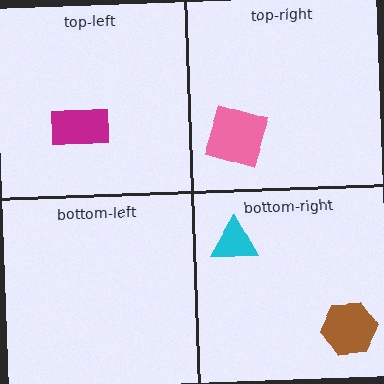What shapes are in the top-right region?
The pink square.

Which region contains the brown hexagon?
The bottom-right region.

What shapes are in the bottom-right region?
The cyan triangle, the brown hexagon.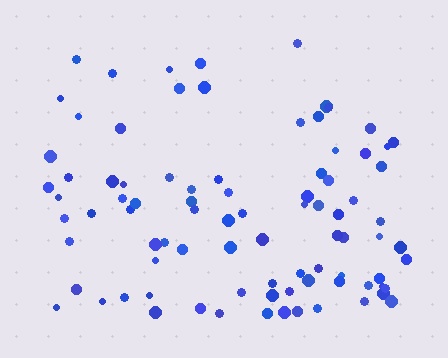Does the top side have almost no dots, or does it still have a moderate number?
Still a moderate number, just noticeably fewer than the bottom.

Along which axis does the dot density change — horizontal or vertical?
Vertical.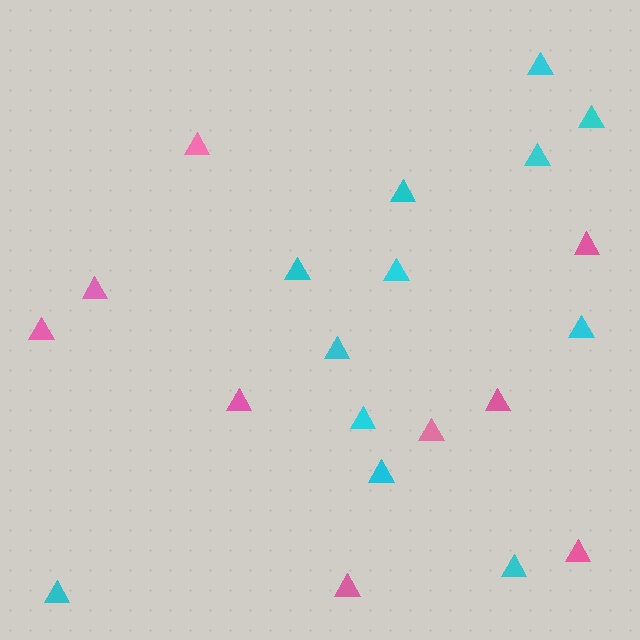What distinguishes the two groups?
There are 2 groups: one group of pink triangles (9) and one group of cyan triangles (12).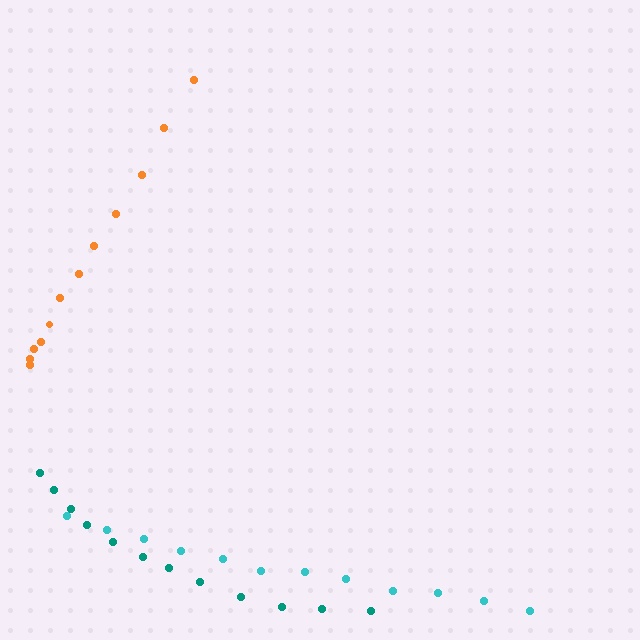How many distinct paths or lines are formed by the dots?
There are 3 distinct paths.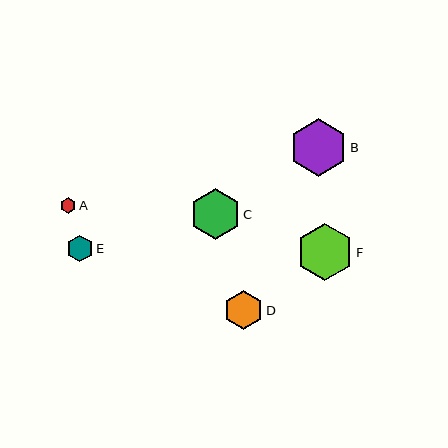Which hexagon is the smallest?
Hexagon A is the smallest with a size of approximately 16 pixels.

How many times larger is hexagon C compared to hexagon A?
Hexagon C is approximately 3.2 times the size of hexagon A.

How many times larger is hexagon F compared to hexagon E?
Hexagon F is approximately 2.1 times the size of hexagon E.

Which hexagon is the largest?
Hexagon B is the largest with a size of approximately 58 pixels.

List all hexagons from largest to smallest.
From largest to smallest: B, F, C, D, E, A.